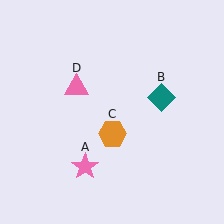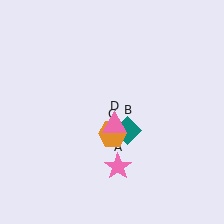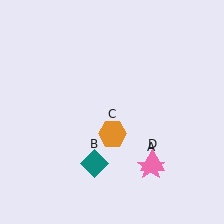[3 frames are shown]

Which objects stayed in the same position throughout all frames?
Orange hexagon (object C) remained stationary.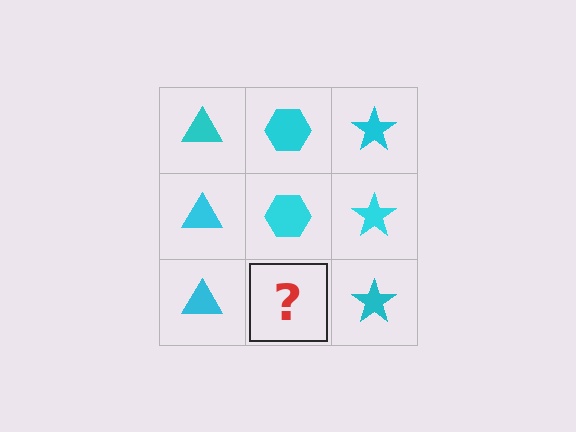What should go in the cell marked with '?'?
The missing cell should contain a cyan hexagon.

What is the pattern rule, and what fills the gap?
The rule is that each column has a consistent shape. The gap should be filled with a cyan hexagon.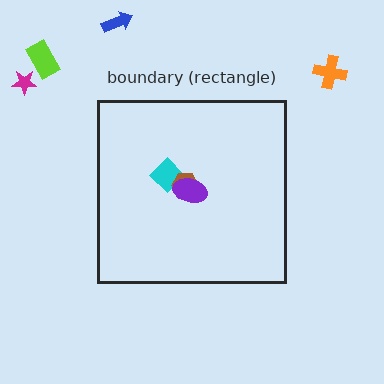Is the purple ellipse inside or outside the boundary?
Inside.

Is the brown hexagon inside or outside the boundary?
Inside.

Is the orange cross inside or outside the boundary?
Outside.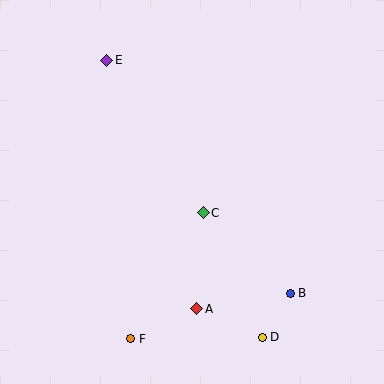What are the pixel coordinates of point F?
Point F is at (131, 339).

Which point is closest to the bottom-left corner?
Point F is closest to the bottom-left corner.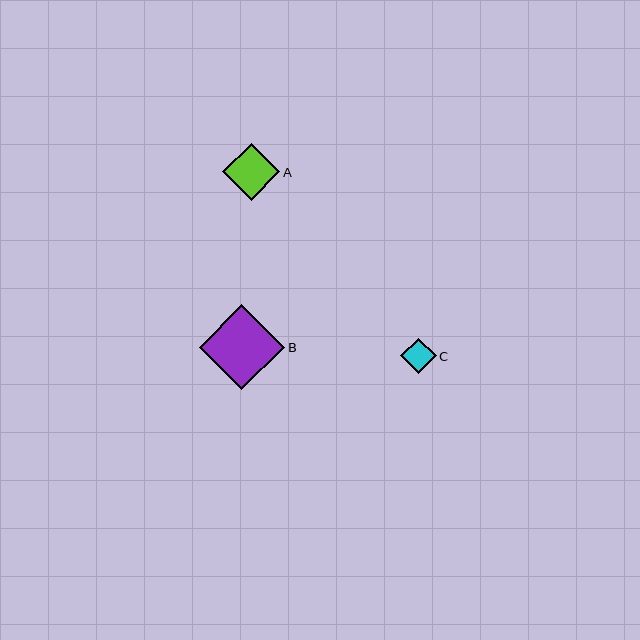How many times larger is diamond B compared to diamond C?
Diamond B is approximately 2.4 times the size of diamond C.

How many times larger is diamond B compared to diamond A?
Diamond B is approximately 1.5 times the size of diamond A.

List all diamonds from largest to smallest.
From largest to smallest: B, A, C.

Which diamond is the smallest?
Diamond C is the smallest with a size of approximately 35 pixels.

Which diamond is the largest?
Diamond B is the largest with a size of approximately 86 pixels.